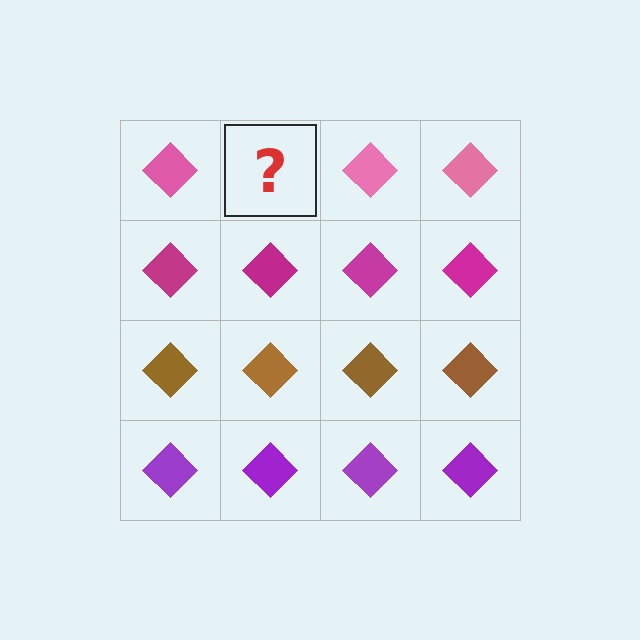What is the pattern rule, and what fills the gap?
The rule is that each row has a consistent color. The gap should be filled with a pink diamond.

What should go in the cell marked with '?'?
The missing cell should contain a pink diamond.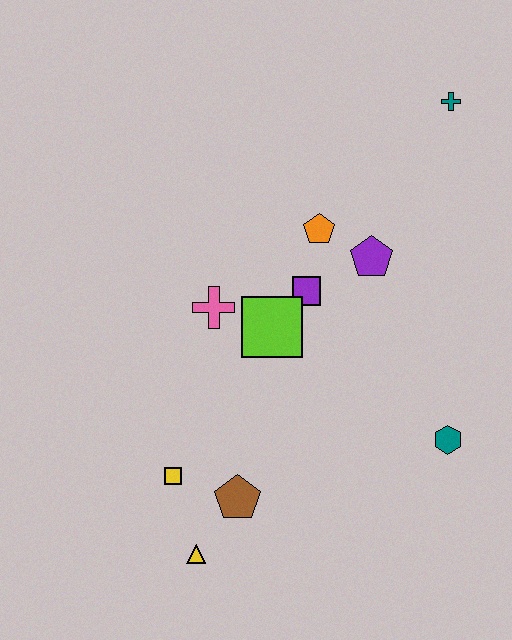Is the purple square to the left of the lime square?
No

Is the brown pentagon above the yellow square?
No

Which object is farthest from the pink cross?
The teal cross is farthest from the pink cross.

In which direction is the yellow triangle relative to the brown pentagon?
The yellow triangle is below the brown pentagon.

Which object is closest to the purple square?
The lime square is closest to the purple square.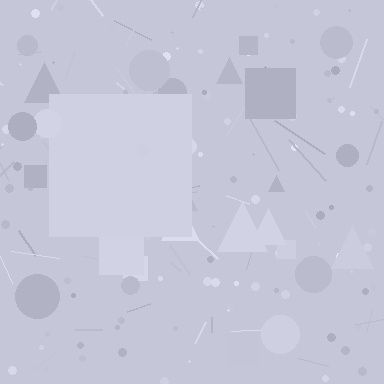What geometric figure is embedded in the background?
A square is embedded in the background.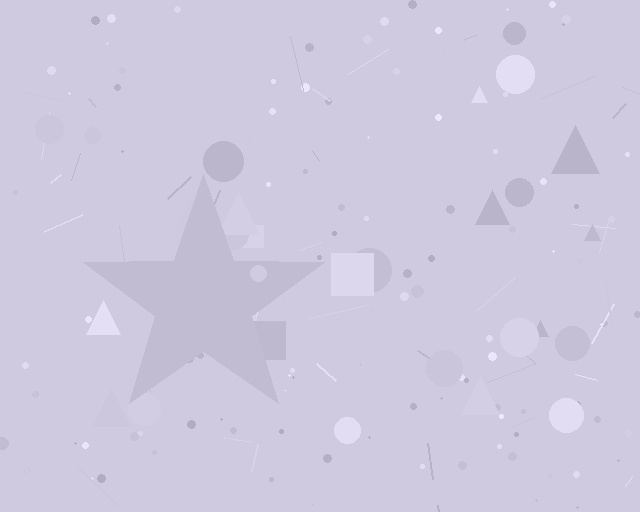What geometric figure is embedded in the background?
A star is embedded in the background.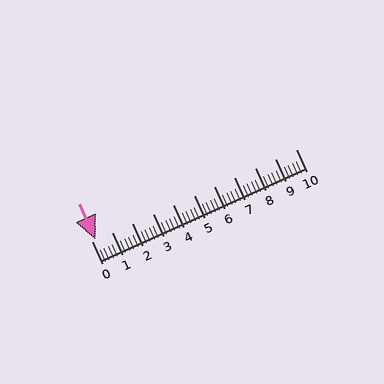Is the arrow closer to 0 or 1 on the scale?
The arrow is closer to 0.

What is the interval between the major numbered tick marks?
The major tick marks are spaced 1 units apart.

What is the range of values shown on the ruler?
The ruler shows values from 0 to 10.